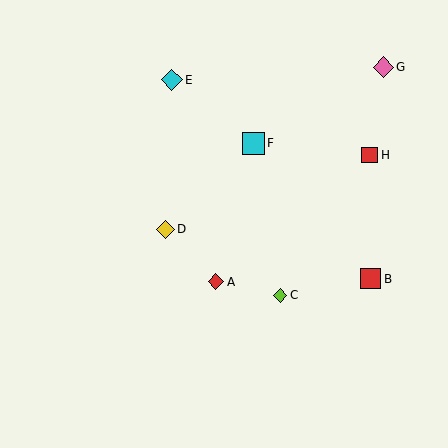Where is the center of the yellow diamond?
The center of the yellow diamond is at (165, 229).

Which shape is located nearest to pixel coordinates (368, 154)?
The red square (labeled H) at (370, 155) is nearest to that location.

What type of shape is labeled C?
Shape C is a lime diamond.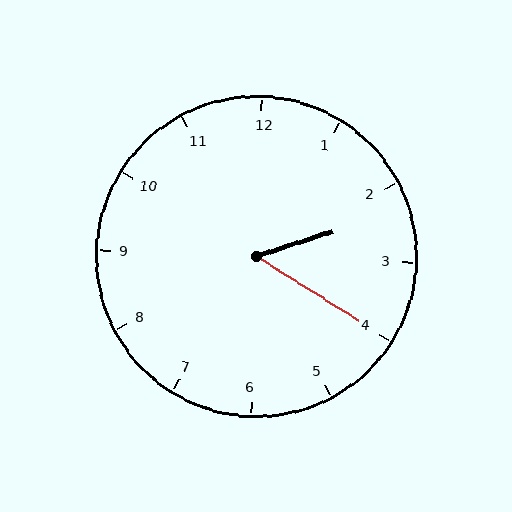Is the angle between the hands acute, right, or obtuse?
It is acute.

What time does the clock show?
2:20.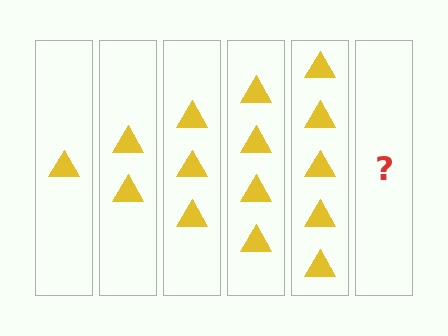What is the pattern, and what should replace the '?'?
The pattern is that each step adds one more triangle. The '?' should be 6 triangles.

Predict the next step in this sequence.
The next step is 6 triangles.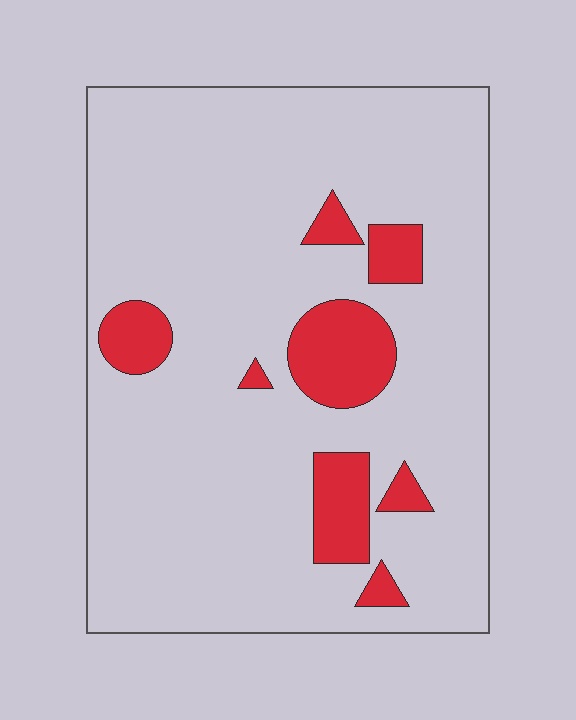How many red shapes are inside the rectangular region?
8.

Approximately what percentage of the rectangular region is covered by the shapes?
Approximately 15%.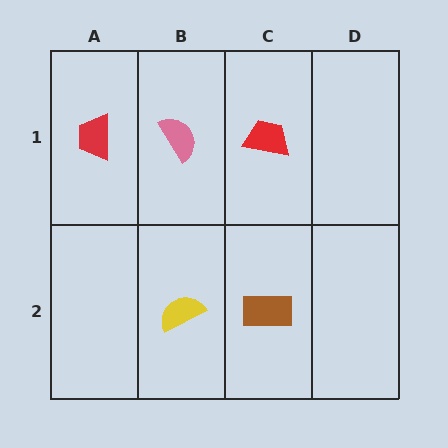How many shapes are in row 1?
3 shapes.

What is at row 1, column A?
A red trapezoid.